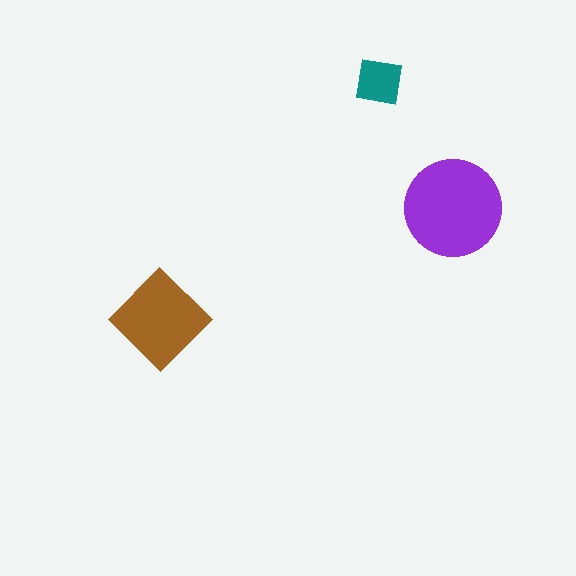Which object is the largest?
The purple circle.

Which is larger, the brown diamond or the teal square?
The brown diamond.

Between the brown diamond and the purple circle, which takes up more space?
The purple circle.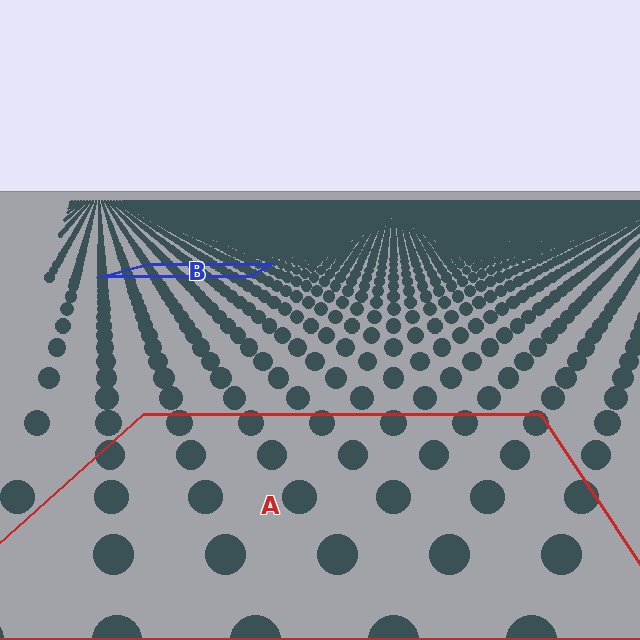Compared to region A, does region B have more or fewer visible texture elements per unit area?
Region B has more texture elements per unit area — they are packed more densely because it is farther away.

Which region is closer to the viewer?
Region A is closer. The texture elements there are larger and more spread out.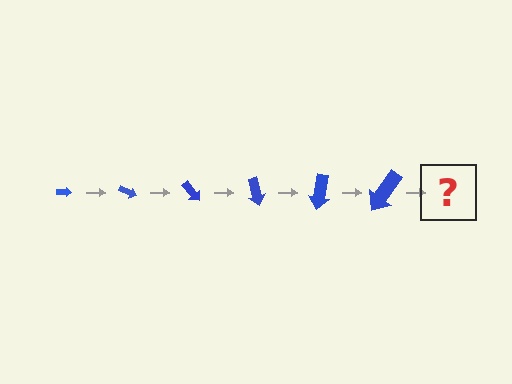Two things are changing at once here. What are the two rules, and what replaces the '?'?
The two rules are that the arrow grows larger each step and it rotates 25 degrees each step. The '?' should be an arrow, larger than the previous one and rotated 150 degrees from the start.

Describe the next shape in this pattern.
It should be an arrow, larger than the previous one and rotated 150 degrees from the start.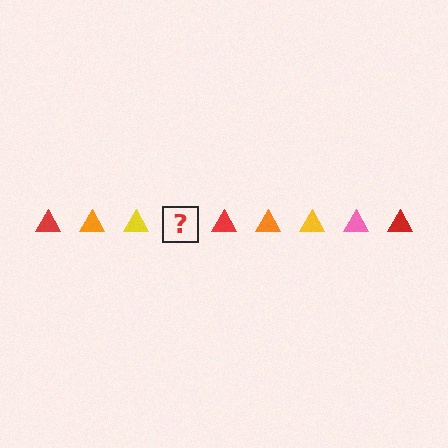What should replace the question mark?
The question mark should be replaced with a pink triangle.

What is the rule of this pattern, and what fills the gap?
The rule is that the pattern cycles through red, orange, yellow, pink triangles. The gap should be filled with a pink triangle.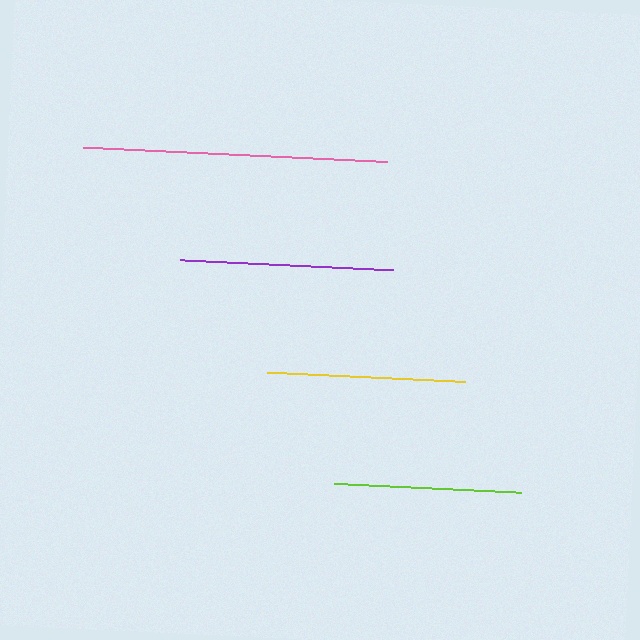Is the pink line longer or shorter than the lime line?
The pink line is longer than the lime line.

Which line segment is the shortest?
The lime line is the shortest at approximately 187 pixels.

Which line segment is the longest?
The pink line is the longest at approximately 304 pixels.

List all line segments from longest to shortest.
From longest to shortest: pink, purple, yellow, lime.